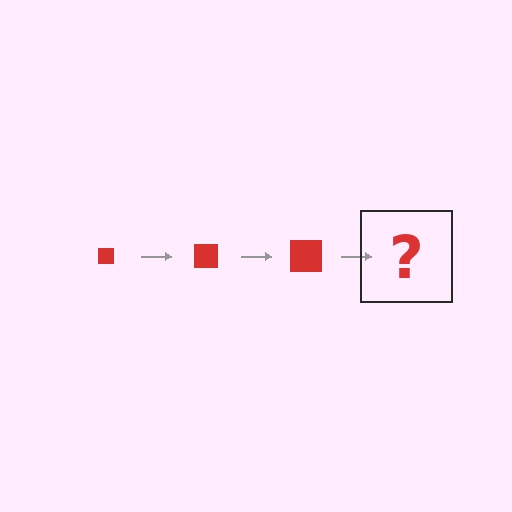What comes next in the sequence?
The next element should be a red square, larger than the previous one.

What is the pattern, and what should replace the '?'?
The pattern is that the square gets progressively larger each step. The '?' should be a red square, larger than the previous one.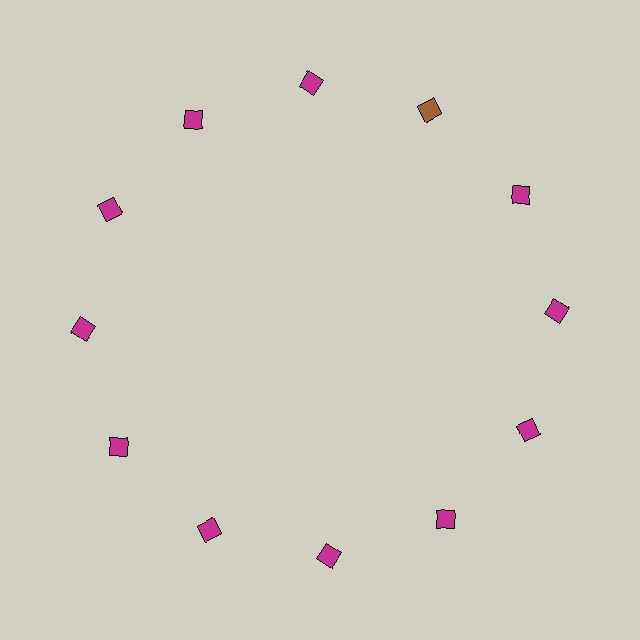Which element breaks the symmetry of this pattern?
The brown square at roughly the 1 o'clock position breaks the symmetry. All other shapes are magenta squares.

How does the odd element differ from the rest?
It has a different color: brown instead of magenta.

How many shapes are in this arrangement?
There are 12 shapes arranged in a ring pattern.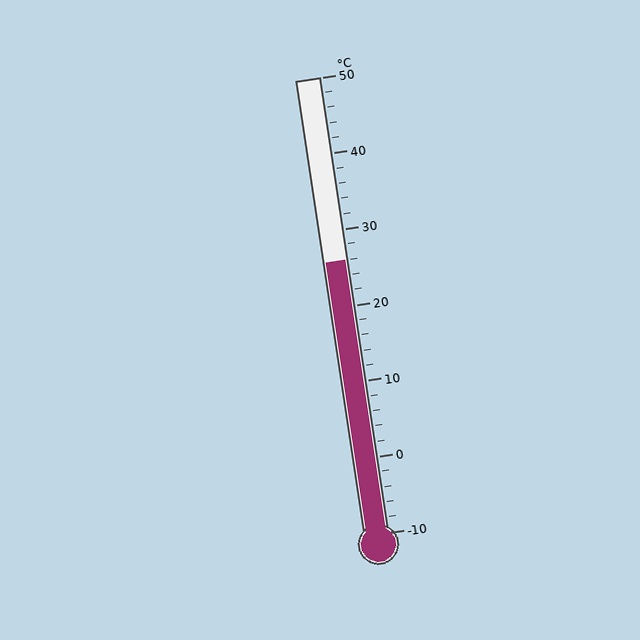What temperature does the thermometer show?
The thermometer shows approximately 26°C.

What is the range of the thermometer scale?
The thermometer scale ranges from -10°C to 50°C.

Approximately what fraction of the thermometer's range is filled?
The thermometer is filled to approximately 60% of its range.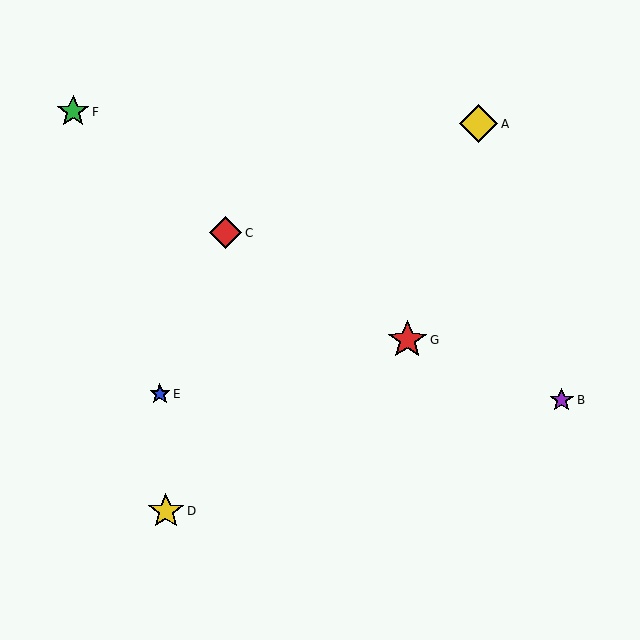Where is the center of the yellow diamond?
The center of the yellow diamond is at (479, 124).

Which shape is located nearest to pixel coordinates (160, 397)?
The blue star (labeled E) at (160, 394) is nearest to that location.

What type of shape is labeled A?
Shape A is a yellow diamond.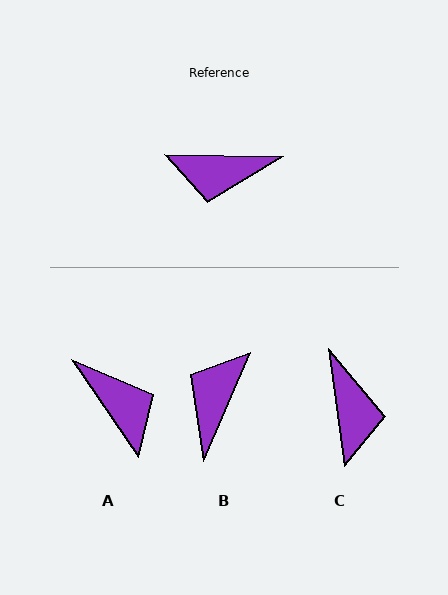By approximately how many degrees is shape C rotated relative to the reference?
Approximately 99 degrees counter-clockwise.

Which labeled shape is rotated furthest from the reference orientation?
A, about 125 degrees away.